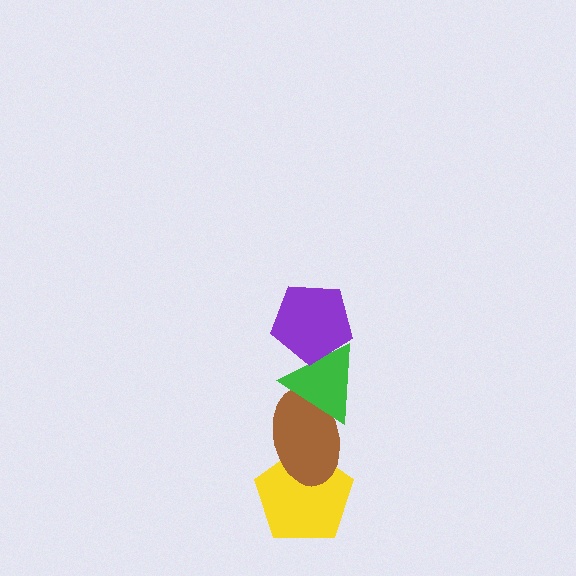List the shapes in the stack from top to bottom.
From top to bottom: the purple pentagon, the green triangle, the brown ellipse, the yellow pentagon.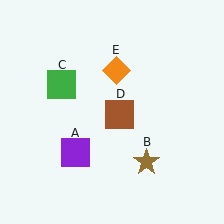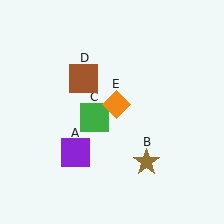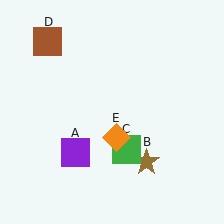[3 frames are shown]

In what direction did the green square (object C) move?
The green square (object C) moved down and to the right.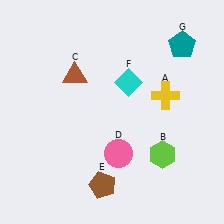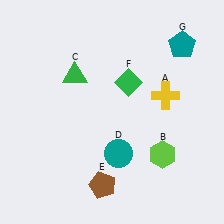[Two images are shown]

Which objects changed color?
C changed from brown to green. D changed from pink to teal. F changed from cyan to green.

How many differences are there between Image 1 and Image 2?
There are 3 differences between the two images.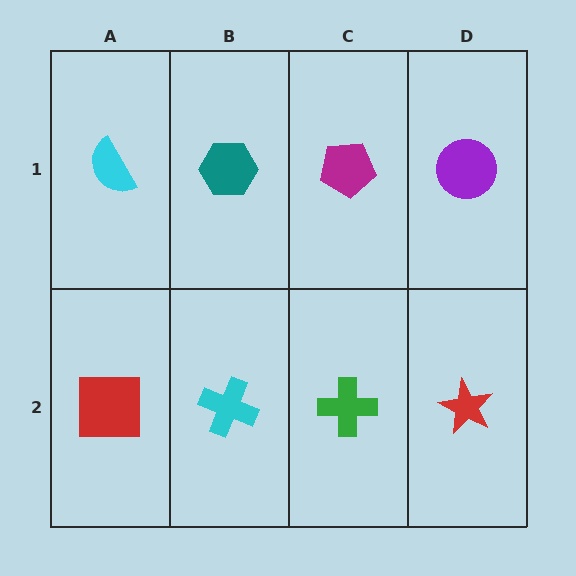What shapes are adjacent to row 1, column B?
A cyan cross (row 2, column B), a cyan semicircle (row 1, column A), a magenta pentagon (row 1, column C).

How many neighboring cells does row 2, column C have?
3.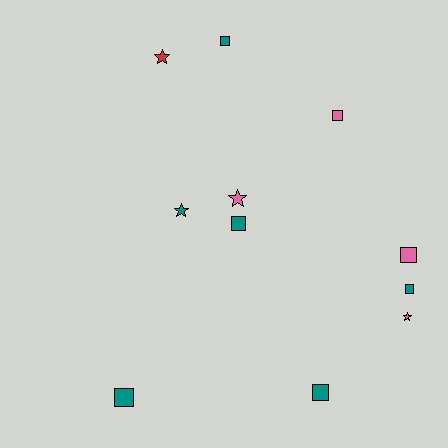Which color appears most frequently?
Teal, with 6 objects.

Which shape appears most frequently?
Square, with 7 objects.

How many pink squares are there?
There are 2 pink squares.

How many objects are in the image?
There are 11 objects.